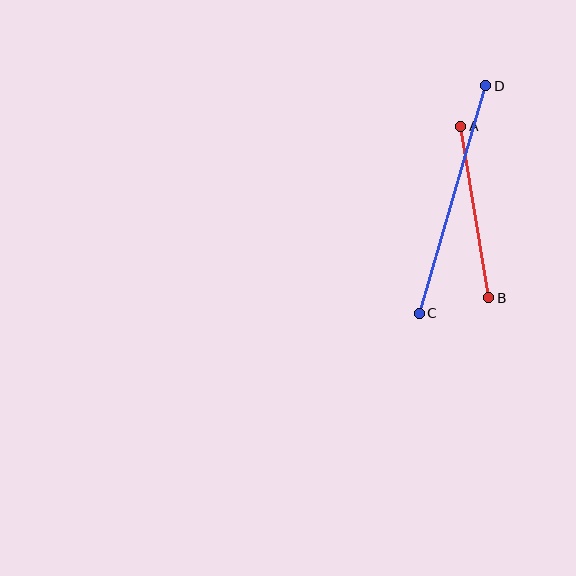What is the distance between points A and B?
The distance is approximately 174 pixels.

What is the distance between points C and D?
The distance is approximately 237 pixels.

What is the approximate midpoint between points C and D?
The midpoint is at approximately (453, 200) pixels.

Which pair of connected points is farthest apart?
Points C and D are farthest apart.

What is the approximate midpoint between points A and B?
The midpoint is at approximately (475, 212) pixels.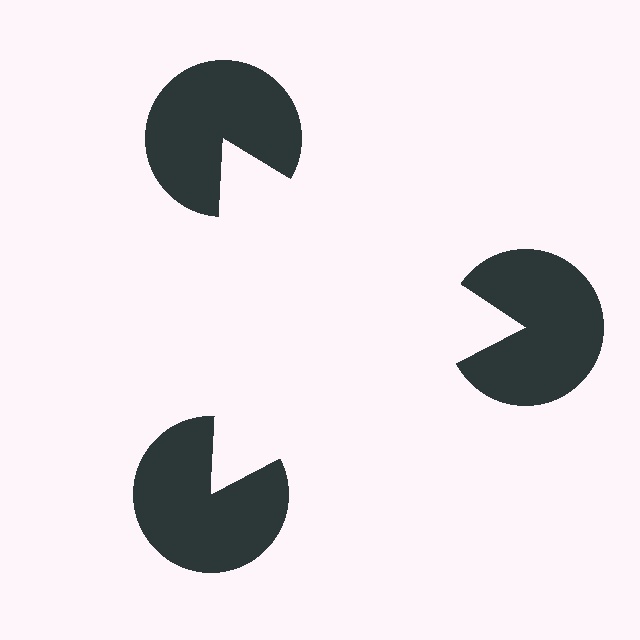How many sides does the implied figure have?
3 sides.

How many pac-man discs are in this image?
There are 3 — one at each vertex of the illusory triangle.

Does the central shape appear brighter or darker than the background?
It typically appears slightly brighter than the background, even though no actual brightness change is drawn.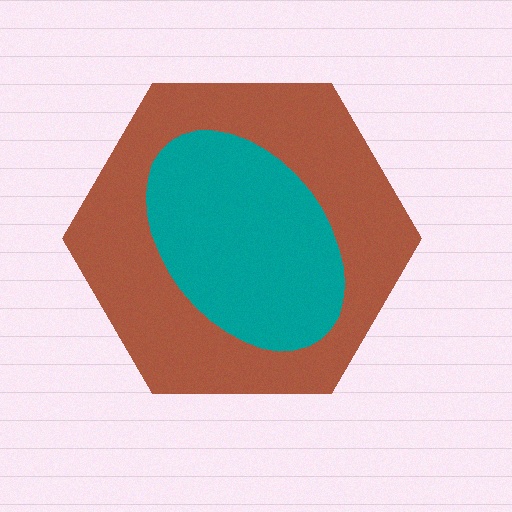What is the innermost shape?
The teal ellipse.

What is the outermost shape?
The brown hexagon.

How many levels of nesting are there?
2.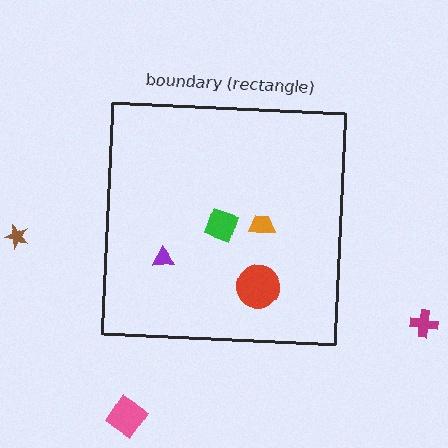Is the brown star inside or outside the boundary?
Outside.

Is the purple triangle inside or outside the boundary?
Inside.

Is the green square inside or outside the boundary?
Inside.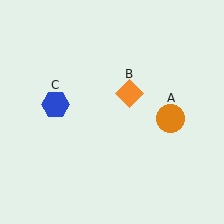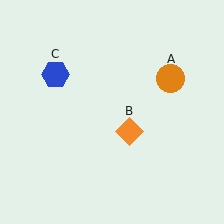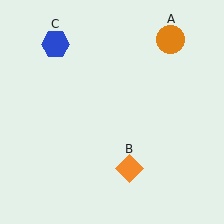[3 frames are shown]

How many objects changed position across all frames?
3 objects changed position: orange circle (object A), orange diamond (object B), blue hexagon (object C).